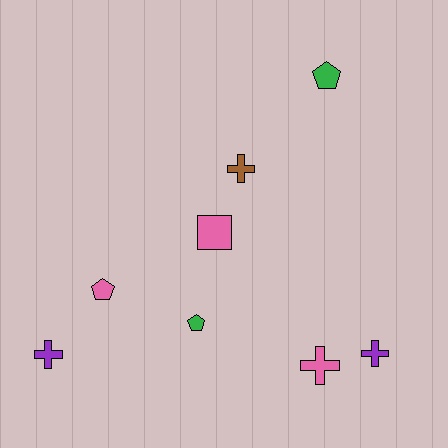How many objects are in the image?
There are 8 objects.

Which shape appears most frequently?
Cross, with 4 objects.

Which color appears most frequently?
Pink, with 3 objects.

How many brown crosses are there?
There is 1 brown cross.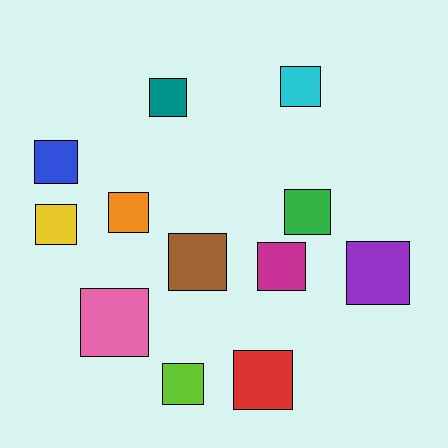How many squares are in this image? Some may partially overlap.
There are 12 squares.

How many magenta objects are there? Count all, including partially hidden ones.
There is 1 magenta object.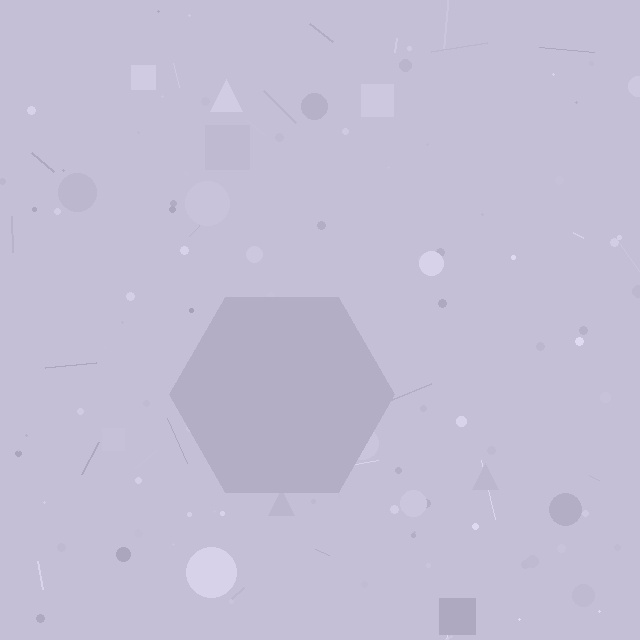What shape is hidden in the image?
A hexagon is hidden in the image.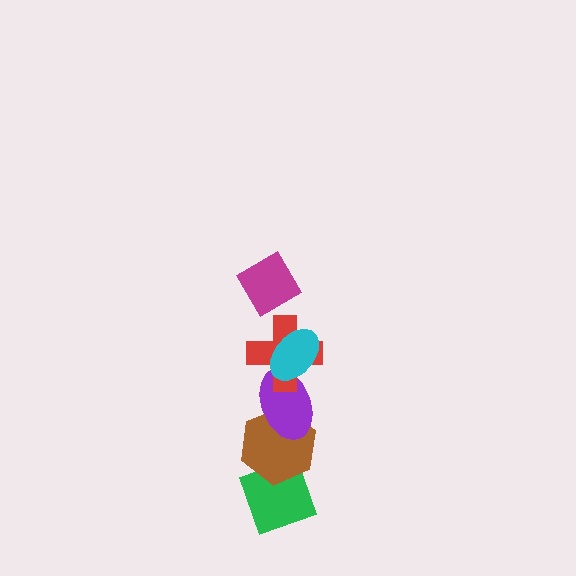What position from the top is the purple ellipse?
The purple ellipse is 4th from the top.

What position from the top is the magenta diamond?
The magenta diamond is 1st from the top.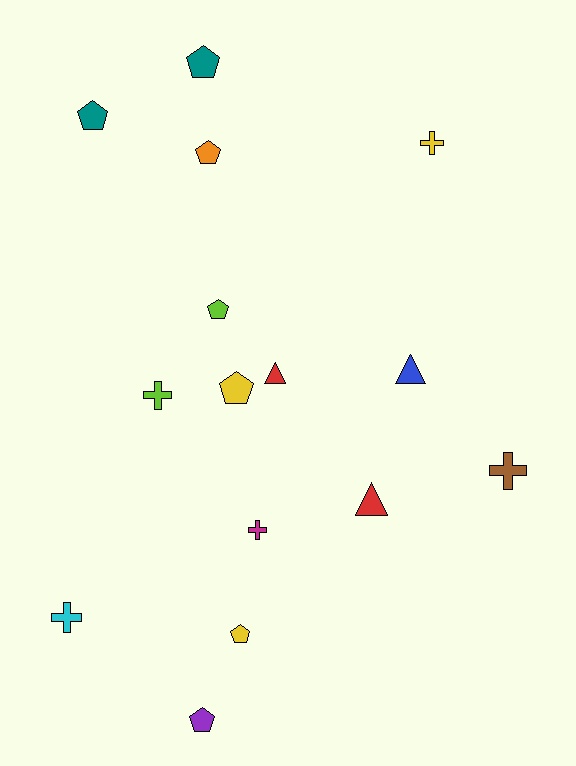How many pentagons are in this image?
There are 7 pentagons.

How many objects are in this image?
There are 15 objects.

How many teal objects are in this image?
There are 2 teal objects.